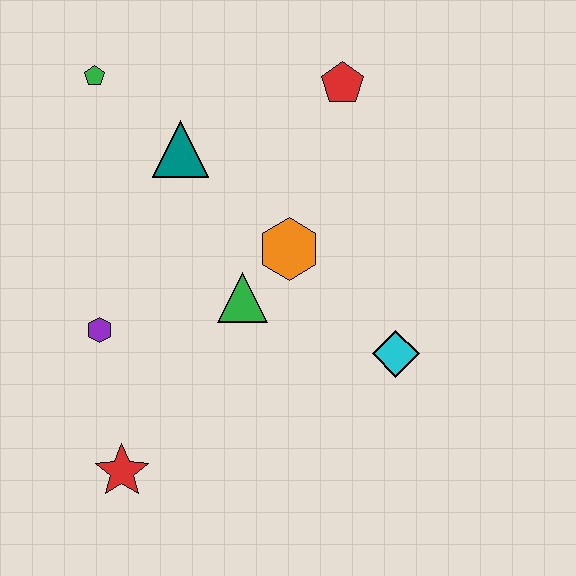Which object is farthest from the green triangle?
The green pentagon is farthest from the green triangle.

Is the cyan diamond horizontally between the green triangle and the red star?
No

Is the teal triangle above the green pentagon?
No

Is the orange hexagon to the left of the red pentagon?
Yes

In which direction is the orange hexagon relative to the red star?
The orange hexagon is above the red star.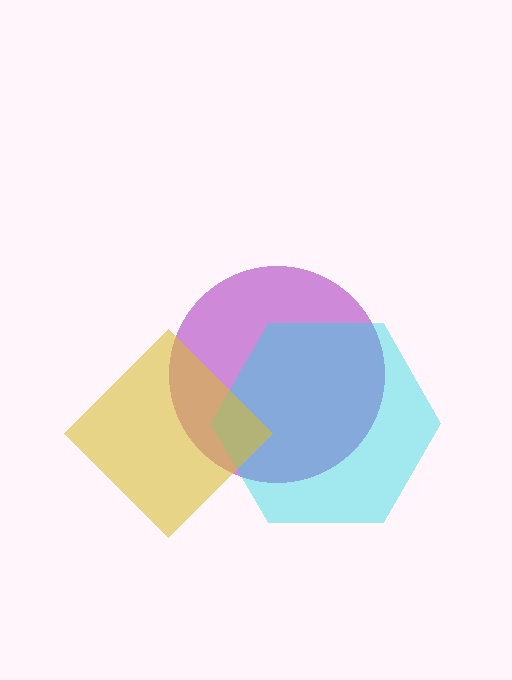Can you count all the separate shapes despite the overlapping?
Yes, there are 3 separate shapes.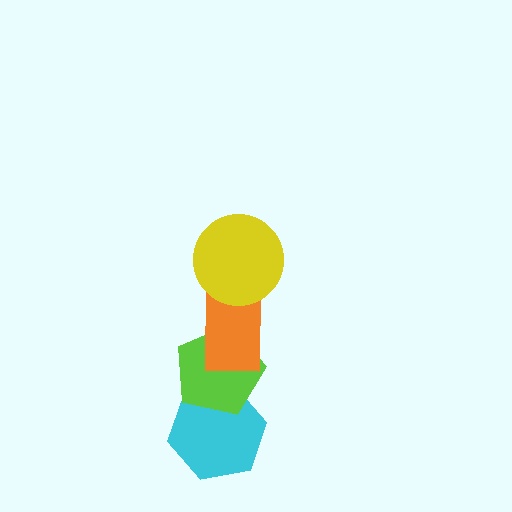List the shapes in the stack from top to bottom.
From top to bottom: the yellow circle, the orange rectangle, the lime pentagon, the cyan hexagon.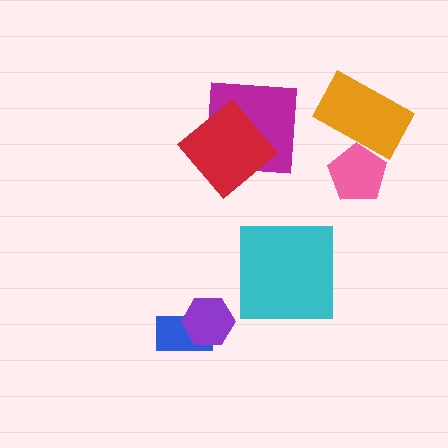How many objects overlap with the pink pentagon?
1 object overlaps with the pink pentagon.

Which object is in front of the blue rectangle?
The purple hexagon is in front of the blue rectangle.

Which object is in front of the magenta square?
The red diamond is in front of the magenta square.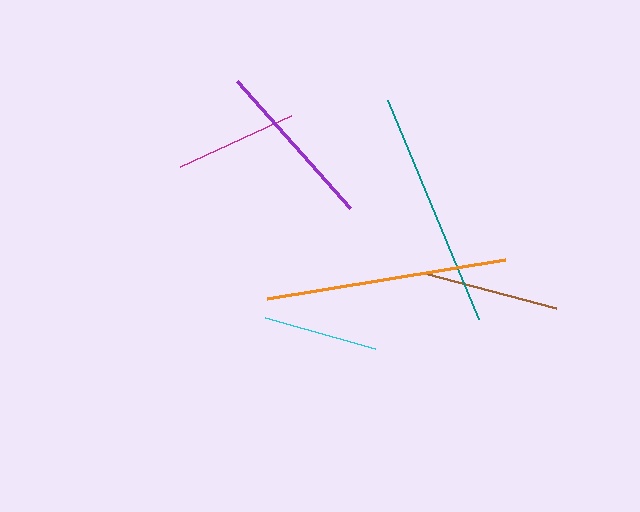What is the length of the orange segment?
The orange segment is approximately 241 pixels long.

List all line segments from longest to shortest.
From longest to shortest: orange, teal, purple, brown, magenta, cyan.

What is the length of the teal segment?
The teal segment is approximately 237 pixels long.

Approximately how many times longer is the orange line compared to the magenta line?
The orange line is approximately 2.0 times the length of the magenta line.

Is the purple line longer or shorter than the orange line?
The orange line is longer than the purple line.